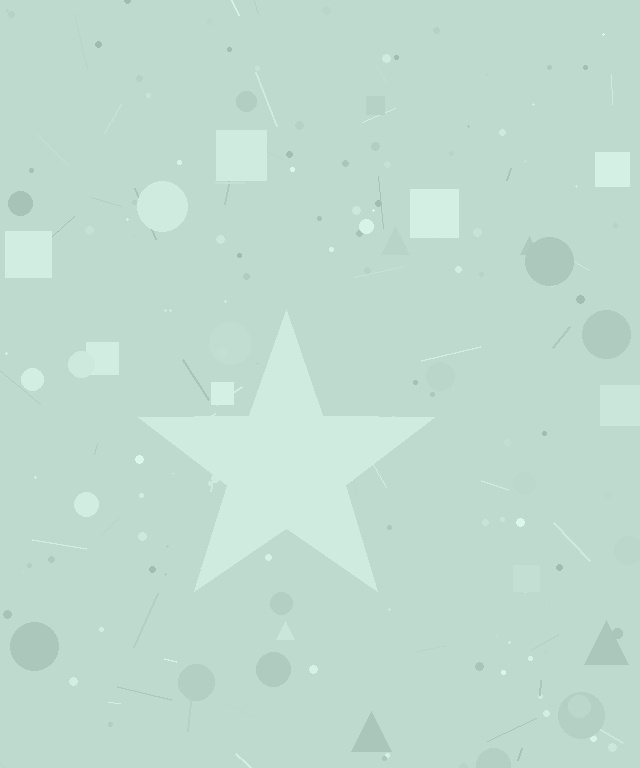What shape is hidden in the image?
A star is hidden in the image.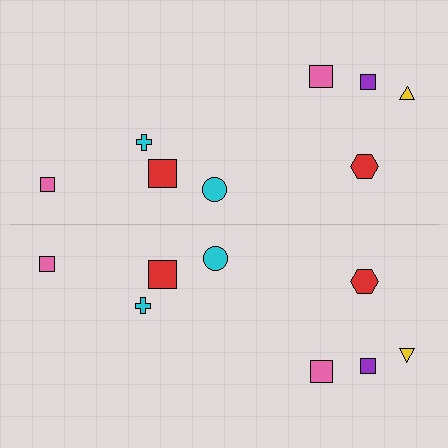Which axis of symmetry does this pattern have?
The pattern has a horizontal axis of symmetry running through the center of the image.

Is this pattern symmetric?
Yes, this pattern has bilateral (reflection) symmetry.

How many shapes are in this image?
There are 16 shapes in this image.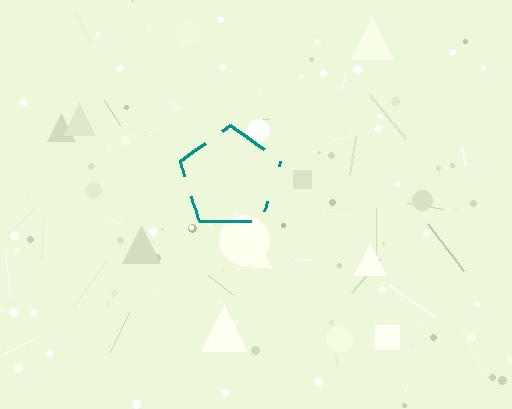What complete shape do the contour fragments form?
The contour fragments form a pentagon.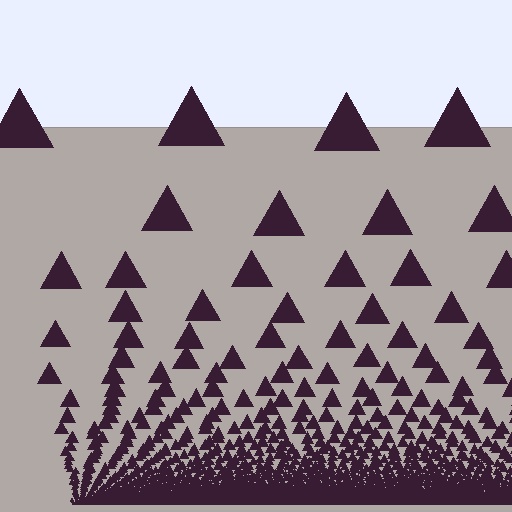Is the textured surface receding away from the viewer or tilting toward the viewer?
The surface appears to tilt toward the viewer. Texture elements get larger and sparser toward the top.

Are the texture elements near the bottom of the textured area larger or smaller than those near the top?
Smaller. The gradient is inverted — elements near the bottom are smaller and denser.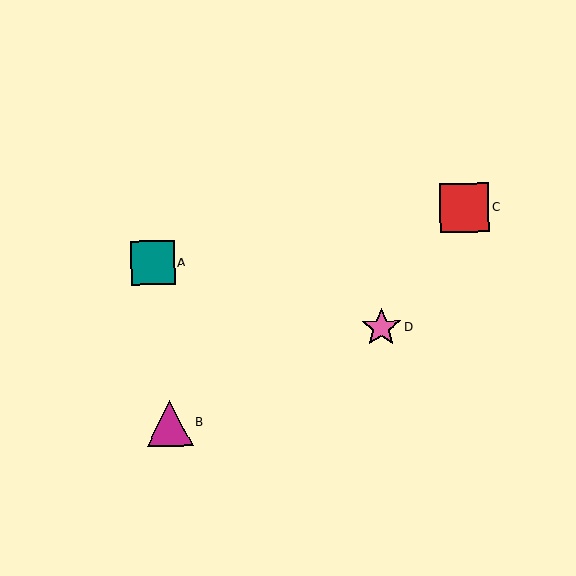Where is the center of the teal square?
The center of the teal square is at (153, 263).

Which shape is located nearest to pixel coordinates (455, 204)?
The red square (labeled C) at (464, 208) is nearest to that location.